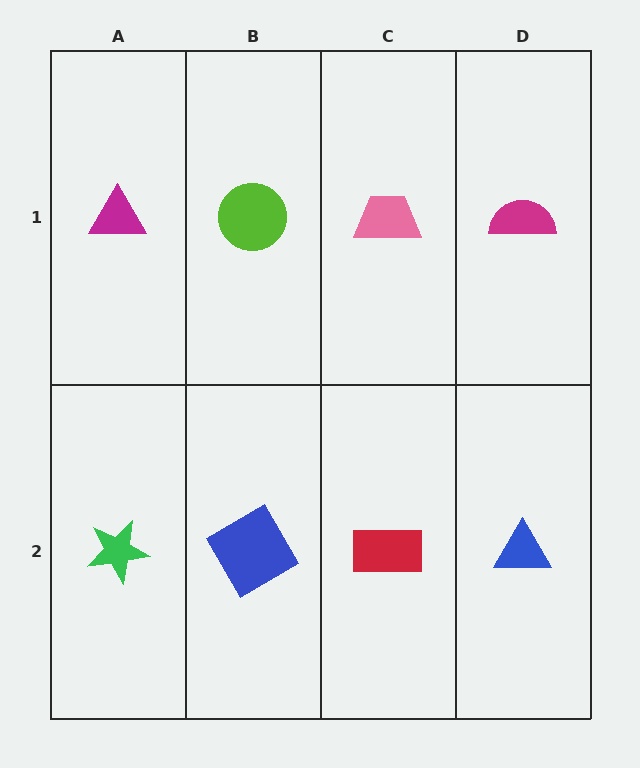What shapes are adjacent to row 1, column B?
A blue diamond (row 2, column B), a magenta triangle (row 1, column A), a pink trapezoid (row 1, column C).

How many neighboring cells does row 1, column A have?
2.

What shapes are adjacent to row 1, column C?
A red rectangle (row 2, column C), a lime circle (row 1, column B), a magenta semicircle (row 1, column D).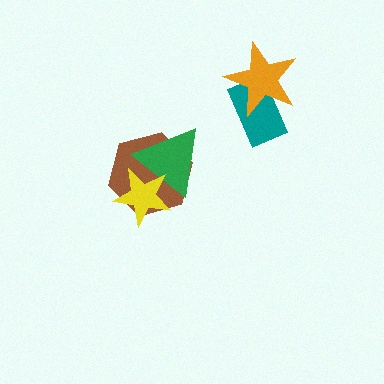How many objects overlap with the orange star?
1 object overlaps with the orange star.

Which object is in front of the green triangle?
The yellow star is in front of the green triangle.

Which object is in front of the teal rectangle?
The orange star is in front of the teal rectangle.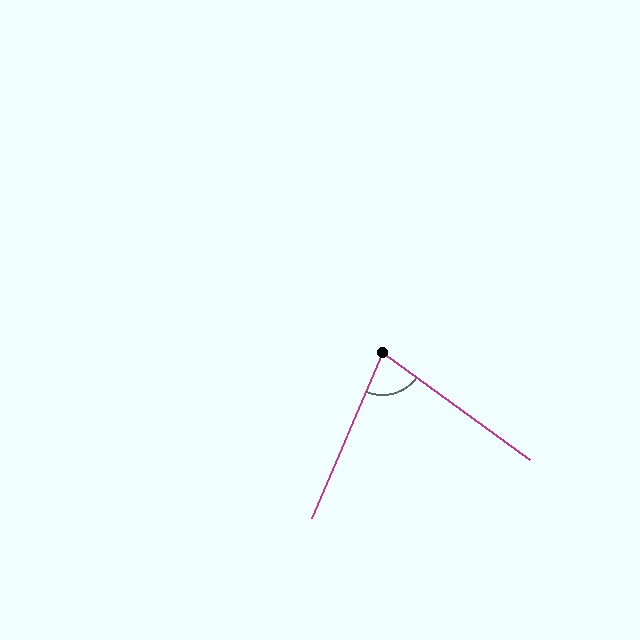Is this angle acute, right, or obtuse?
It is acute.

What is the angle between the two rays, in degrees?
Approximately 77 degrees.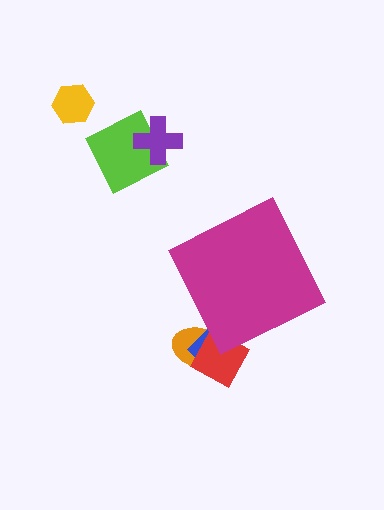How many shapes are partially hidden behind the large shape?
3 shapes are partially hidden.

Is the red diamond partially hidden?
Yes, the red diamond is partially hidden behind the magenta diamond.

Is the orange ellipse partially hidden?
Yes, the orange ellipse is partially hidden behind the magenta diamond.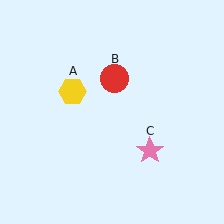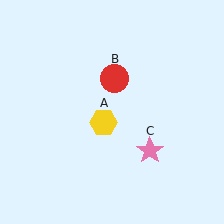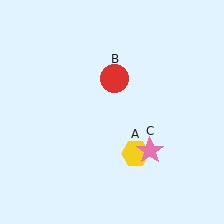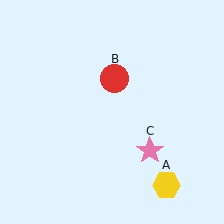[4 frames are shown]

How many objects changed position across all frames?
1 object changed position: yellow hexagon (object A).